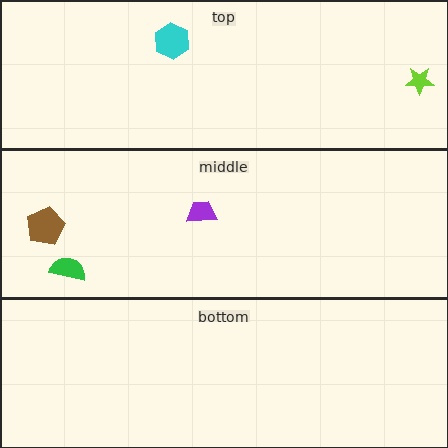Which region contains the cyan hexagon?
The top region.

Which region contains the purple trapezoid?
The middle region.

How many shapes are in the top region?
2.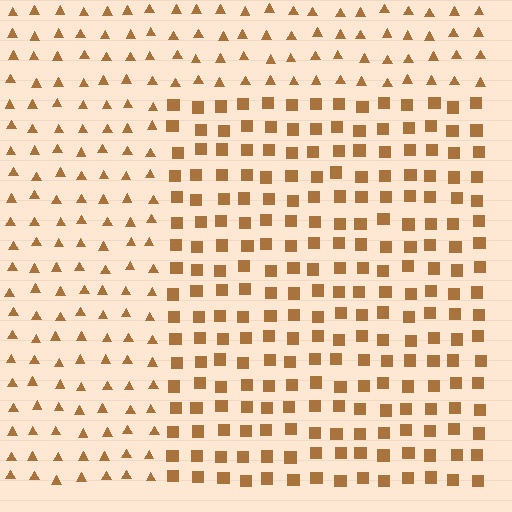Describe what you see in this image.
The image is filled with small brown elements arranged in a uniform grid. A rectangle-shaped region contains squares, while the surrounding area contains triangles. The boundary is defined purely by the change in element shape.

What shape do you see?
I see a rectangle.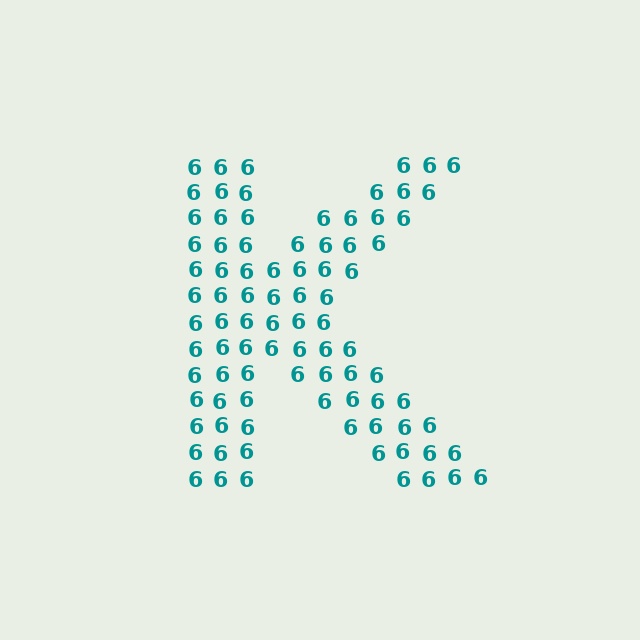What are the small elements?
The small elements are digit 6's.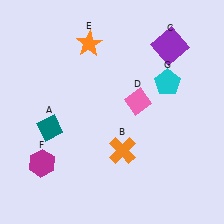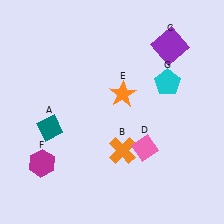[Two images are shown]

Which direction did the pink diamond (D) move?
The pink diamond (D) moved down.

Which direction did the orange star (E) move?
The orange star (E) moved down.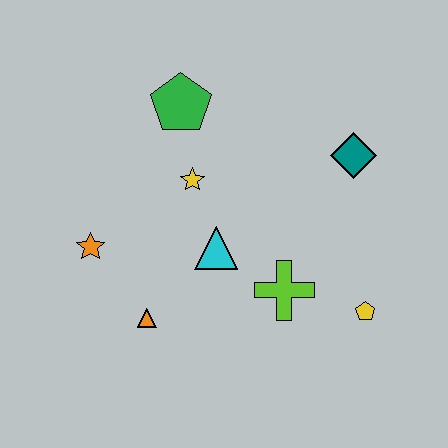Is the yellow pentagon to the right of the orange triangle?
Yes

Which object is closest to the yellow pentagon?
The lime cross is closest to the yellow pentagon.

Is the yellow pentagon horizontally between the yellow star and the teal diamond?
No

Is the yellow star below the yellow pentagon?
No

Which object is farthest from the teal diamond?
The orange star is farthest from the teal diamond.